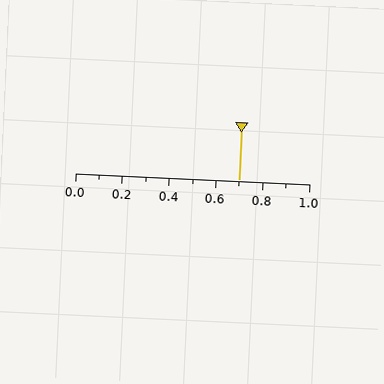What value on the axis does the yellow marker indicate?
The marker indicates approximately 0.7.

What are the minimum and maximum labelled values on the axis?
The axis runs from 0.0 to 1.0.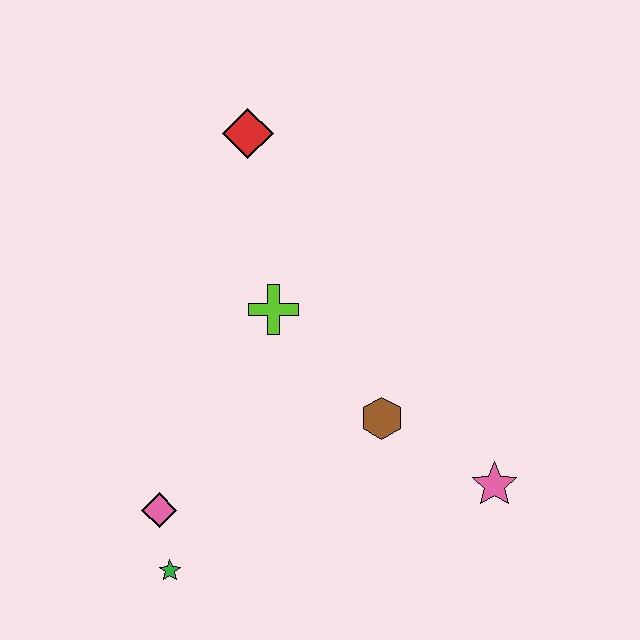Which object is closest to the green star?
The pink diamond is closest to the green star.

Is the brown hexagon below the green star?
No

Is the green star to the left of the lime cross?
Yes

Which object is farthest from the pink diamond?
The red diamond is farthest from the pink diamond.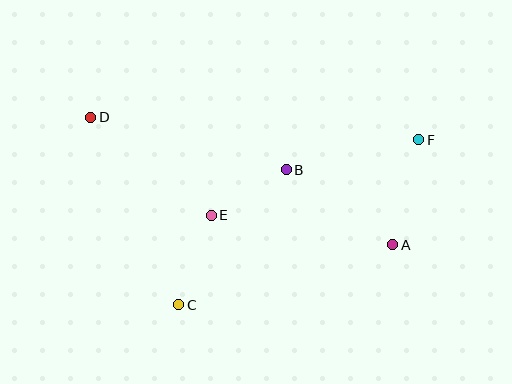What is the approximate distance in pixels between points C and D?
The distance between C and D is approximately 207 pixels.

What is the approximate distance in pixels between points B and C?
The distance between B and C is approximately 173 pixels.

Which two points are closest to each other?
Points B and E are closest to each other.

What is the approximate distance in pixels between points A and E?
The distance between A and E is approximately 184 pixels.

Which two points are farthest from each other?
Points D and F are farthest from each other.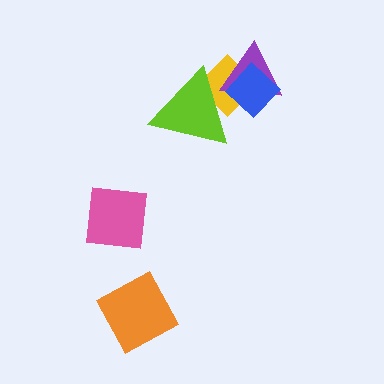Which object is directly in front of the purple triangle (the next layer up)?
The lime triangle is directly in front of the purple triangle.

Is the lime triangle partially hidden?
Yes, it is partially covered by another shape.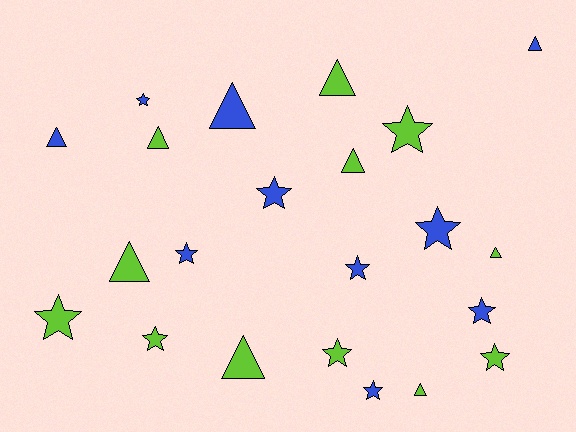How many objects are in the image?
There are 22 objects.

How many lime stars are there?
There are 5 lime stars.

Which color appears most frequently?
Lime, with 12 objects.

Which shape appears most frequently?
Star, with 12 objects.